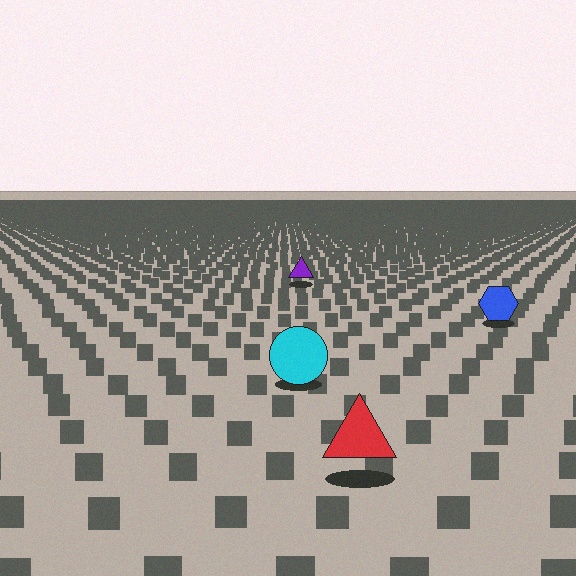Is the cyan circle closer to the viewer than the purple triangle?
Yes. The cyan circle is closer — you can tell from the texture gradient: the ground texture is coarser near it.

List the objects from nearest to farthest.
From nearest to farthest: the red triangle, the cyan circle, the blue hexagon, the purple triangle.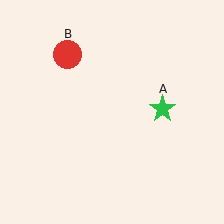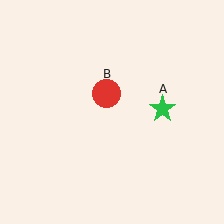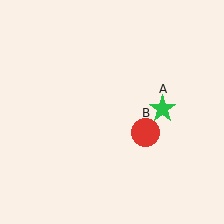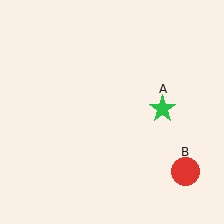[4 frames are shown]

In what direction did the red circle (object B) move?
The red circle (object B) moved down and to the right.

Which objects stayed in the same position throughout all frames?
Green star (object A) remained stationary.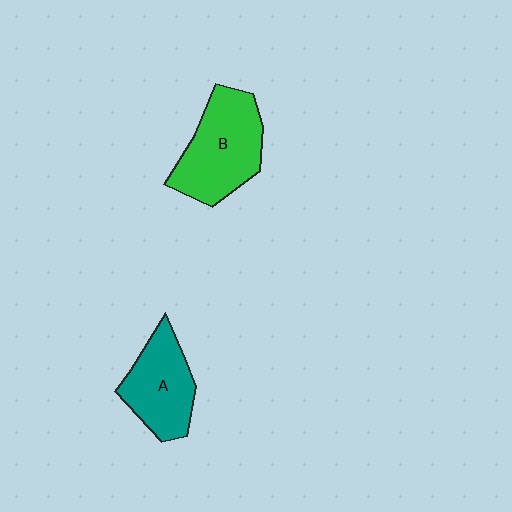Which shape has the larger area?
Shape B (green).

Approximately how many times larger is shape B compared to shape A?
Approximately 1.3 times.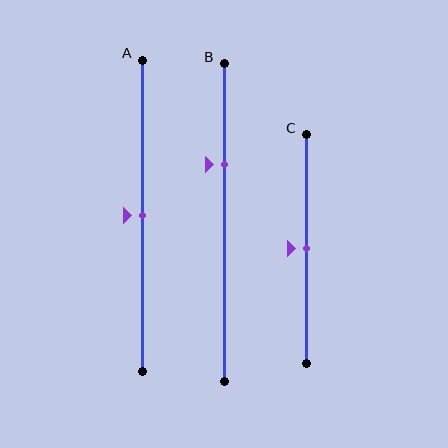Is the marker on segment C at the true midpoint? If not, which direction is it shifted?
Yes, the marker on segment C is at the true midpoint.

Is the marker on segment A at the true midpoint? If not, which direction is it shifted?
Yes, the marker on segment A is at the true midpoint.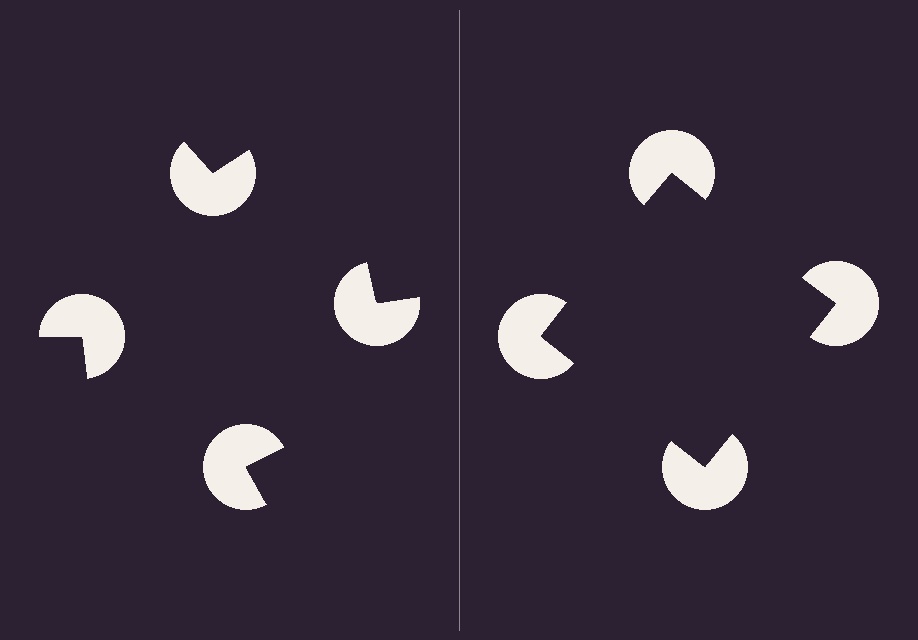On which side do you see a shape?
An illusory square appears on the right side. On the left side the wedge cuts are rotated, so no coherent shape forms.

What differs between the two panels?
The pac-man discs are positioned identically on both sides; only the wedge orientations differ. On the right they align to a square; on the left they are misaligned.